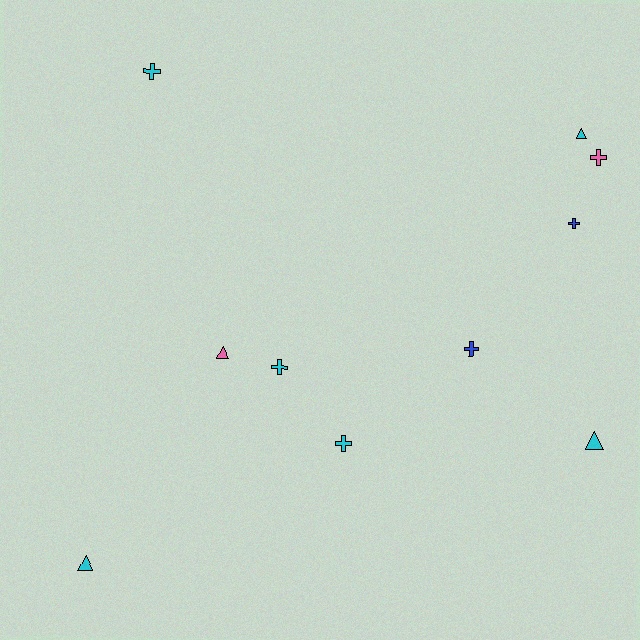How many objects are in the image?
There are 10 objects.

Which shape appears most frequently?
Cross, with 6 objects.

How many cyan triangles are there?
There are 3 cyan triangles.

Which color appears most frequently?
Cyan, with 6 objects.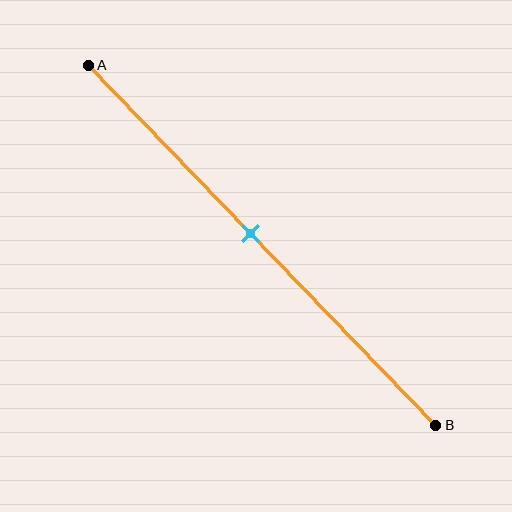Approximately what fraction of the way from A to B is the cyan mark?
The cyan mark is approximately 45% of the way from A to B.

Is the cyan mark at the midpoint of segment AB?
No, the mark is at about 45% from A, not at the 50% midpoint.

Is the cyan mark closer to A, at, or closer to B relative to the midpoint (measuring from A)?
The cyan mark is closer to point A than the midpoint of segment AB.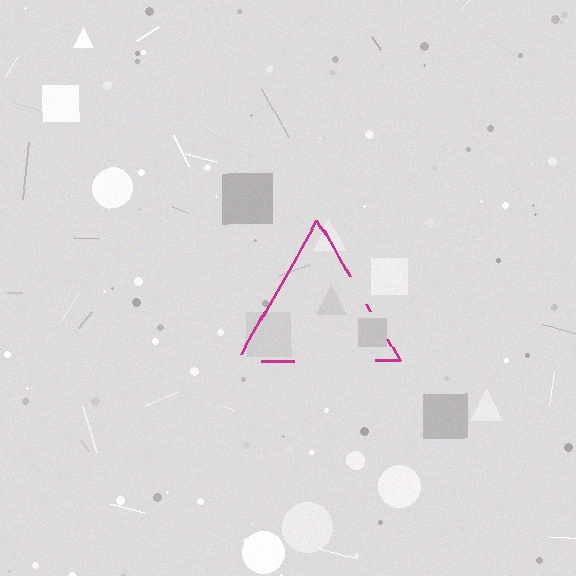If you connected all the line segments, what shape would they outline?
They would outline a triangle.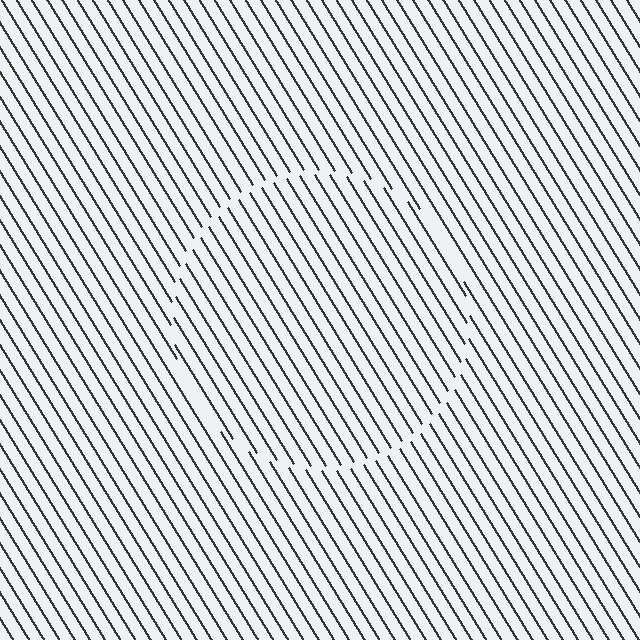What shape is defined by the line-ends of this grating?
An illusory circle. The interior of the shape contains the same grating, shifted by half a period — the contour is defined by the phase discontinuity where line-ends from the inner and outer gratings abut.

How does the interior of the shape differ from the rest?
The interior of the shape contains the same grating, shifted by half a period — the contour is defined by the phase discontinuity where line-ends from the inner and outer gratings abut.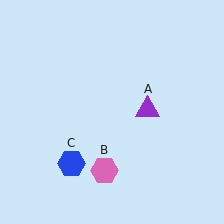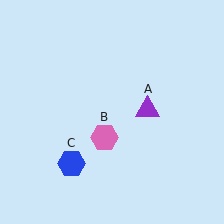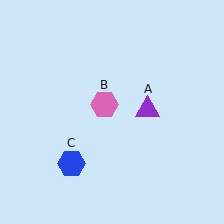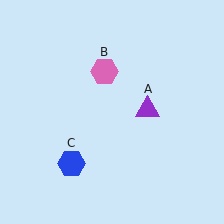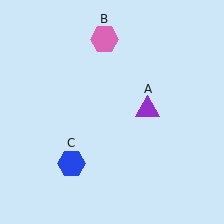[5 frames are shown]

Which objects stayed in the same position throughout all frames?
Purple triangle (object A) and blue hexagon (object C) remained stationary.